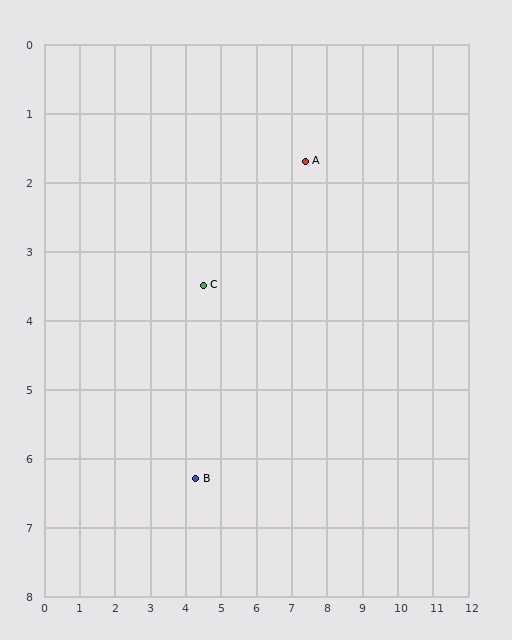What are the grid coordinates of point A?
Point A is at approximately (7.4, 1.7).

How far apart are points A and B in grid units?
Points A and B are about 5.5 grid units apart.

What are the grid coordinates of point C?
Point C is at approximately (4.5, 3.5).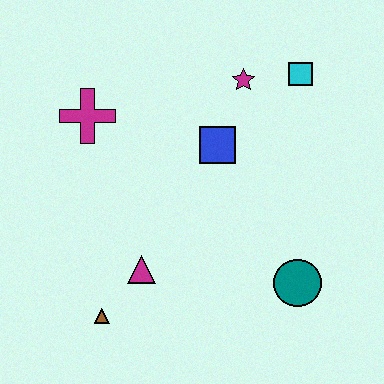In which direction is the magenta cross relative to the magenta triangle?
The magenta cross is above the magenta triangle.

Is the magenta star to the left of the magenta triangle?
No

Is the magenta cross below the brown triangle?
No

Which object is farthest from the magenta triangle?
The cyan square is farthest from the magenta triangle.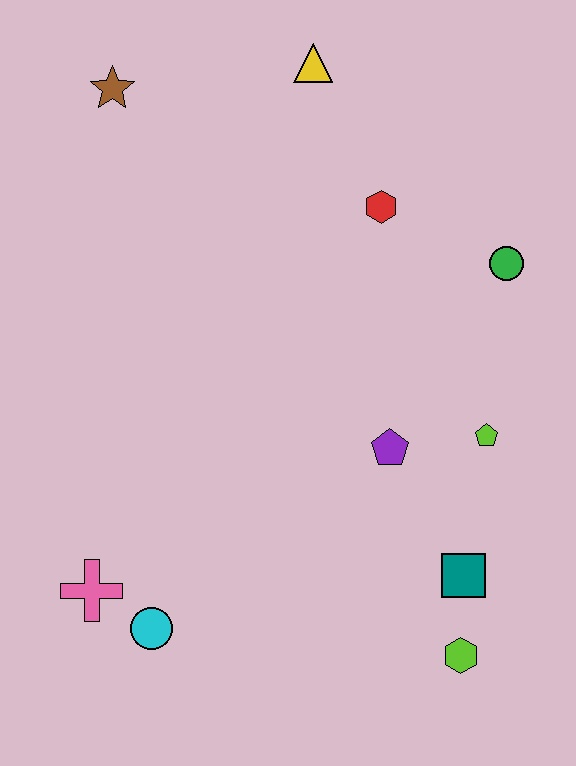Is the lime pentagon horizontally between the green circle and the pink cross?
Yes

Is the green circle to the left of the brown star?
No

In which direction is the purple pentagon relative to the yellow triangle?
The purple pentagon is below the yellow triangle.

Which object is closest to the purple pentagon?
The lime pentagon is closest to the purple pentagon.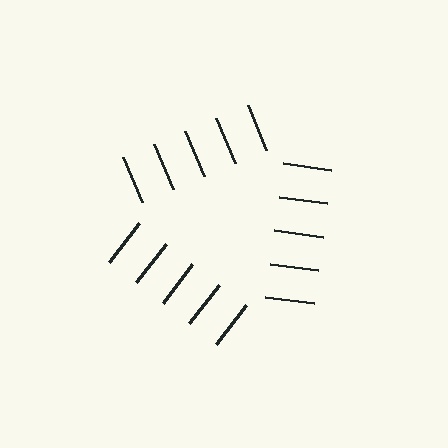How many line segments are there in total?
15 — 5 along each of the 3 edges.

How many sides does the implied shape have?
3 sides — the line-ends trace a triangle.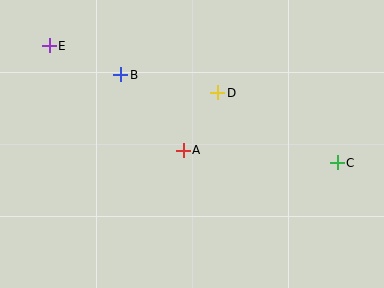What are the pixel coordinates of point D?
Point D is at (218, 93).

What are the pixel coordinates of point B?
Point B is at (121, 75).